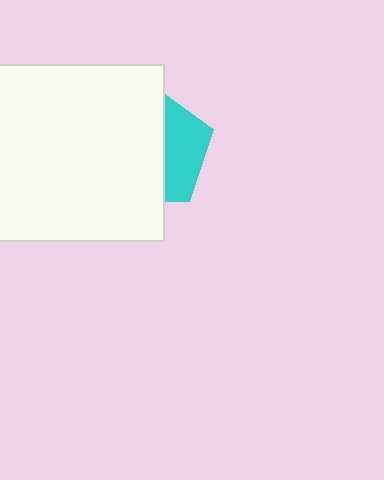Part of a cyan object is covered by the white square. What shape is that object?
It is a pentagon.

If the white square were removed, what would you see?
You would see the complete cyan pentagon.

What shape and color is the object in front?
The object in front is a white square.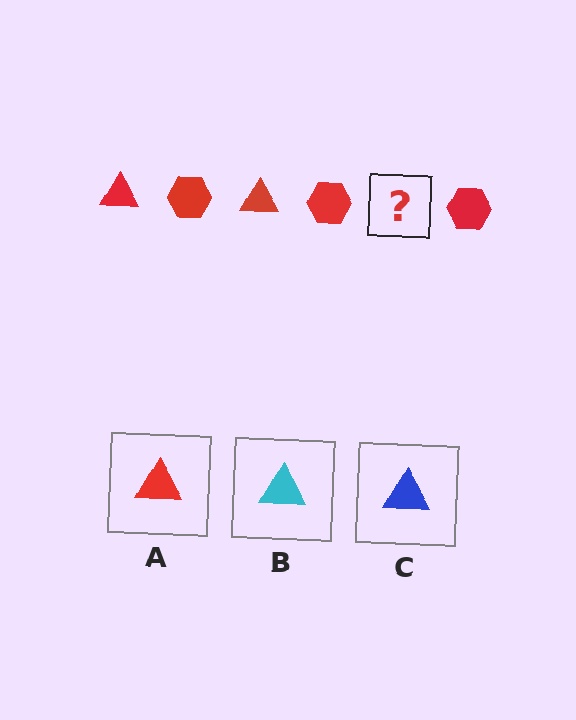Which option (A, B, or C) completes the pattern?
A.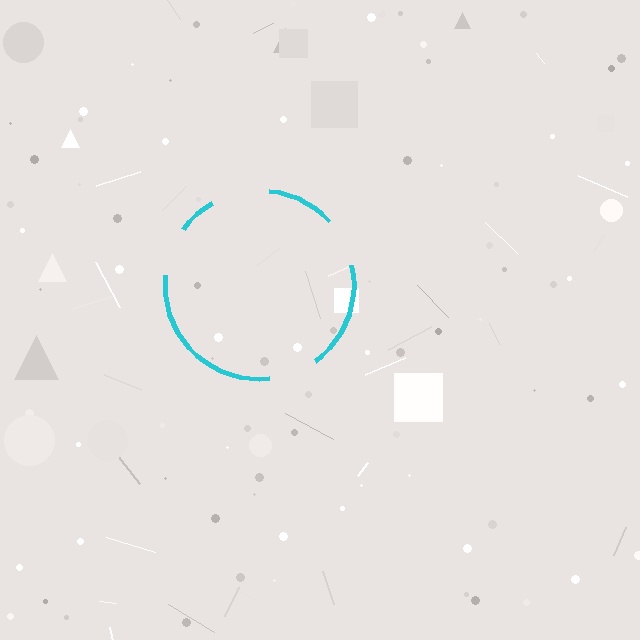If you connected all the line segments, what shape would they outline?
They would outline a circle.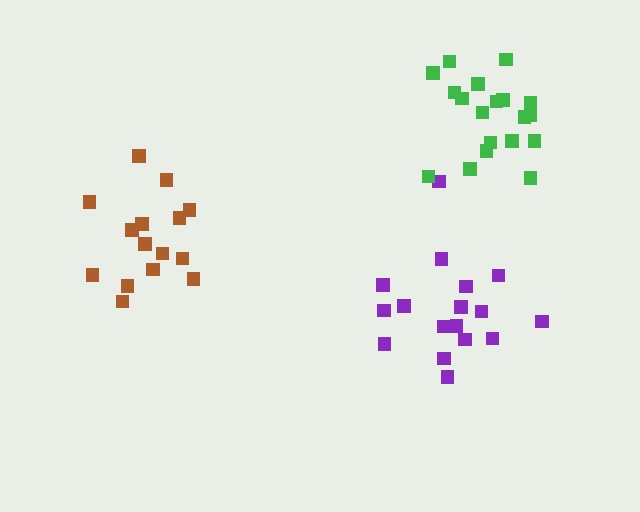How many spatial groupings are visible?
There are 3 spatial groupings.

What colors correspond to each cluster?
The clusters are colored: brown, purple, green.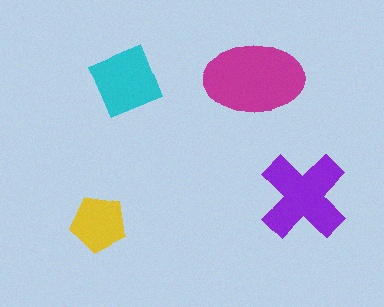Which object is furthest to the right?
The purple cross is rightmost.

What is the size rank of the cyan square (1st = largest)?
3rd.